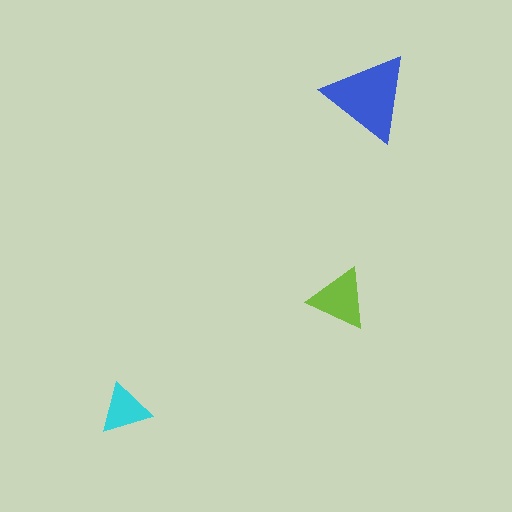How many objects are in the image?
There are 3 objects in the image.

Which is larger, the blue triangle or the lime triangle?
The blue one.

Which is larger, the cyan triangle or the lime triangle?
The lime one.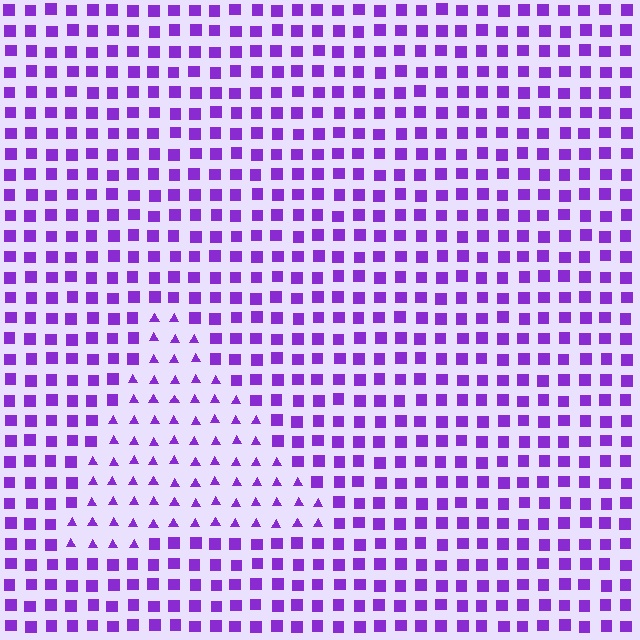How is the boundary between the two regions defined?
The boundary is defined by a change in element shape: triangles inside vs. squares outside. All elements share the same color and spacing.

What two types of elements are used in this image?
The image uses triangles inside the triangle region and squares outside it.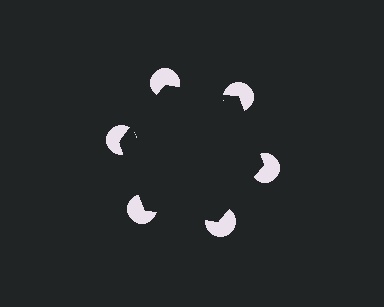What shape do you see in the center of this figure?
An illusory hexagon — its edges are inferred from the aligned wedge cuts in the pac-man discs, not physically drawn.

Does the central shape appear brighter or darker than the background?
It typically appears slightly darker than the background, even though no actual brightness change is drawn.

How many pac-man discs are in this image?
There are 6 — one at each vertex of the illusory hexagon.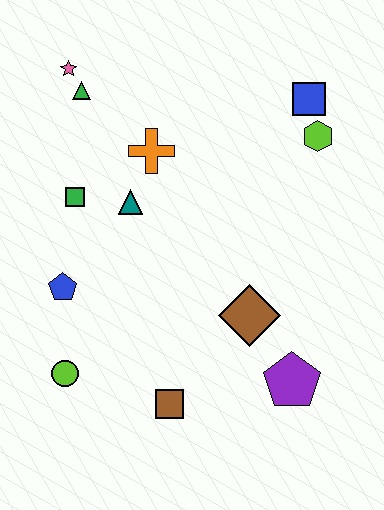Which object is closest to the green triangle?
The pink star is closest to the green triangle.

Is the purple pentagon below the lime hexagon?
Yes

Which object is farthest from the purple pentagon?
The pink star is farthest from the purple pentagon.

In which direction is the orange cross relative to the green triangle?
The orange cross is to the right of the green triangle.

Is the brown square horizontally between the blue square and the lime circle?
Yes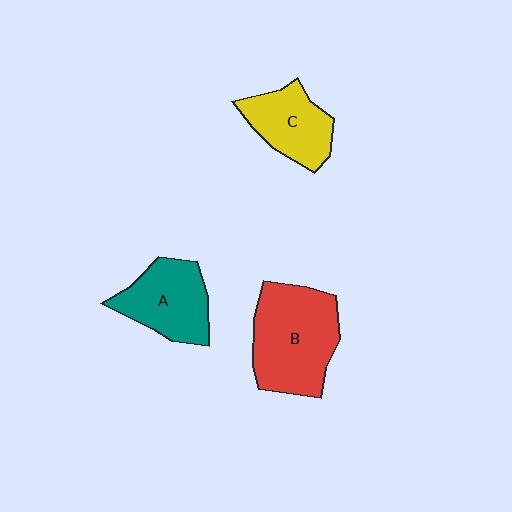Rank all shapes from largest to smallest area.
From largest to smallest: B (red), A (teal), C (yellow).